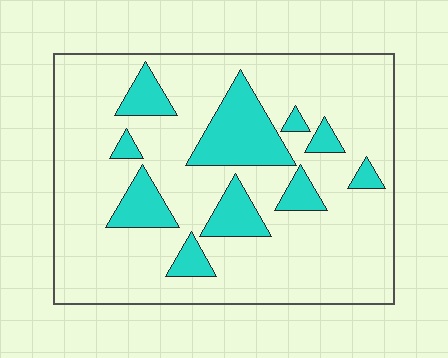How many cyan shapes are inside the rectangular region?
10.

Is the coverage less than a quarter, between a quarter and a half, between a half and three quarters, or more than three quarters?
Less than a quarter.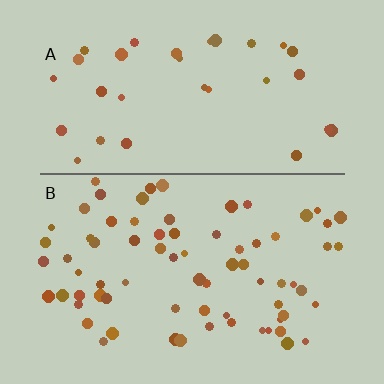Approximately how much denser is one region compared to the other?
Approximately 2.1× — region B over region A.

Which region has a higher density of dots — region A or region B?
B (the bottom).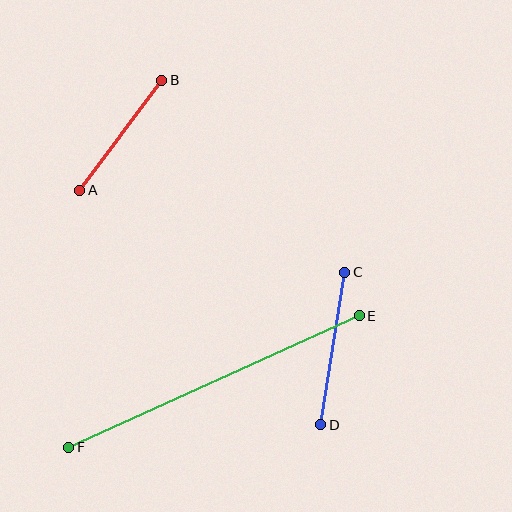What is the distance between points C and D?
The distance is approximately 154 pixels.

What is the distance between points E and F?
The distance is approximately 319 pixels.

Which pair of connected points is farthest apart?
Points E and F are farthest apart.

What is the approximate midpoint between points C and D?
The midpoint is at approximately (333, 348) pixels.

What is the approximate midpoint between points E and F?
The midpoint is at approximately (214, 382) pixels.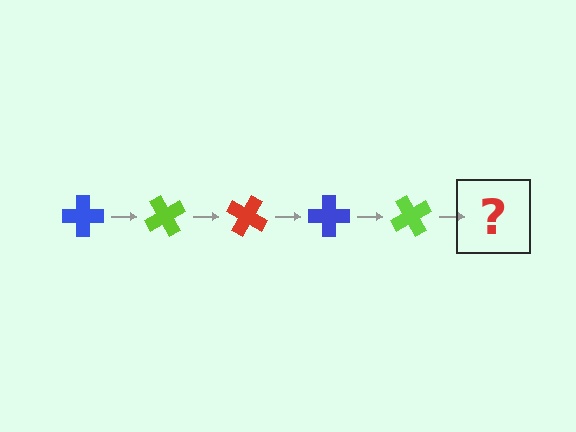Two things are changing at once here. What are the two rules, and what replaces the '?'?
The two rules are that it rotates 60 degrees each step and the color cycles through blue, lime, and red. The '?' should be a red cross, rotated 300 degrees from the start.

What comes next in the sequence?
The next element should be a red cross, rotated 300 degrees from the start.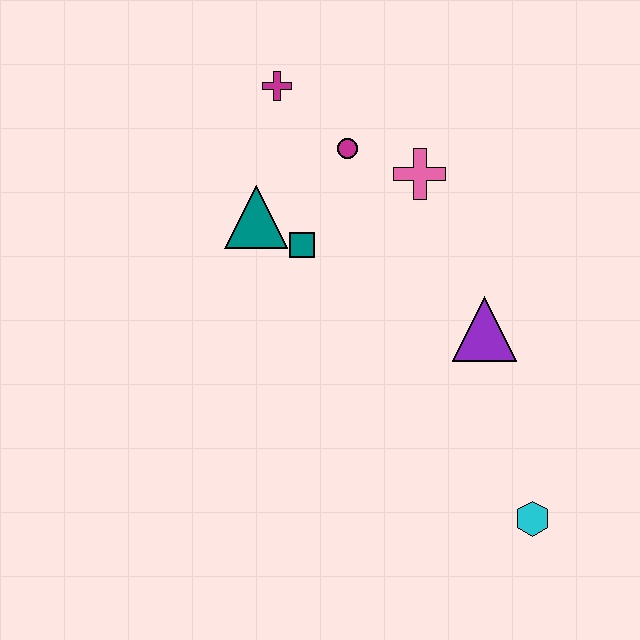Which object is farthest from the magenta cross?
The cyan hexagon is farthest from the magenta cross.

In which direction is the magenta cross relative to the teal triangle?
The magenta cross is above the teal triangle.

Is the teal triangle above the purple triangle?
Yes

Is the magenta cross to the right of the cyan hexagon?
No